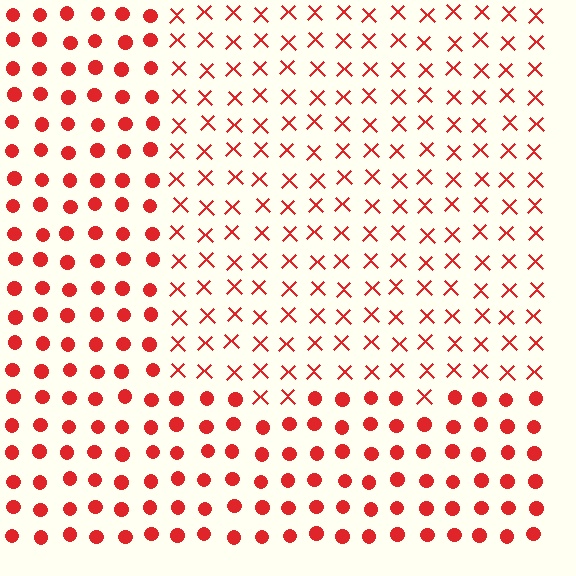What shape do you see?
I see a rectangle.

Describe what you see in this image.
The image is filled with small red elements arranged in a uniform grid. A rectangle-shaped region contains X marks, while the surrounding area contains circles. The boundary is defined purely by the change in element shape.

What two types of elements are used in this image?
The image uses X marks inside the rectangle region and circles outside it.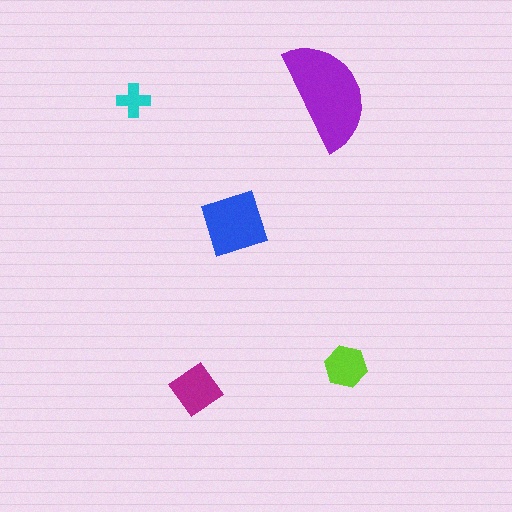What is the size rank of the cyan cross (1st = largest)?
5th.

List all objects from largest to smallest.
The purple semicircle, the blue square, the magenta diamond, the lime hexagon, the cyan cross.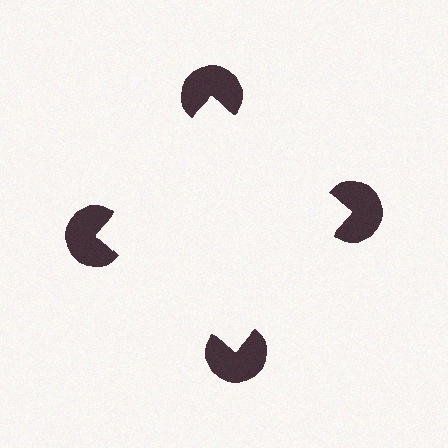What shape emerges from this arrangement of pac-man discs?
An illusory square — its edges are inferred from the aligned wedge cuts in the pac-man discs, not physically drawn.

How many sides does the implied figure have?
4 sides.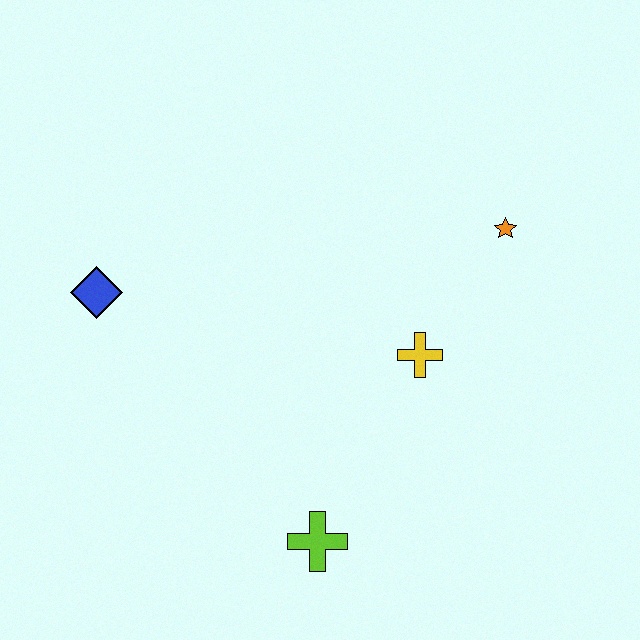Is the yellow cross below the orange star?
Yes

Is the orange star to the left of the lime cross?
No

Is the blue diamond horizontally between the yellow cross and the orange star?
No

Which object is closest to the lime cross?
The yellow cross is closest to the lime cross.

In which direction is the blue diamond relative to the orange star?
The blue diamond is to the left of the orange star.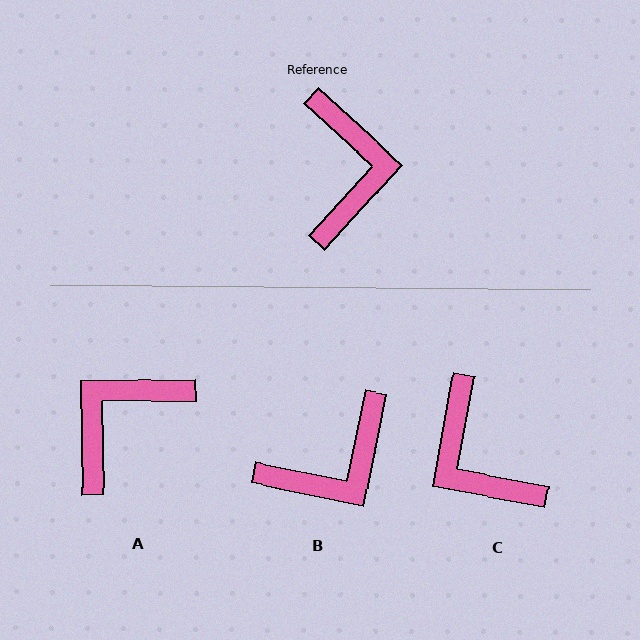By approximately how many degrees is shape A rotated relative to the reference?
Approximately 133 degrees counter-clockwise.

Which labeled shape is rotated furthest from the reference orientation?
C, about 148 degrees away.